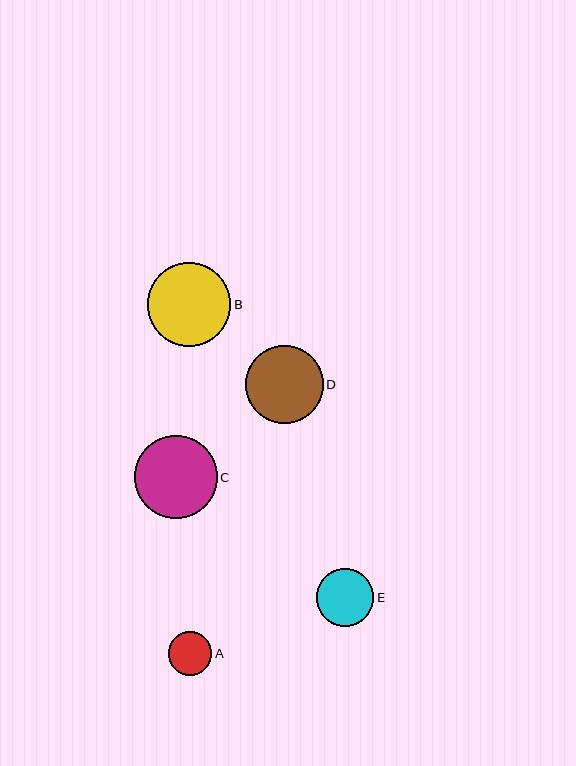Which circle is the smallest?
Circle A is the smallest with a size of approximately 43 pixels.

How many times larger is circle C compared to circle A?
Circle C is approximately 1.9 times the size of circle A.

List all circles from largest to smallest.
From largest to smallest: B, C, D, E, A.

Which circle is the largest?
Circle B is the largest with a size of approximately 84 pixels.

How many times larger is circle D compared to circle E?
Circle D is approximately 1.3 times the size of circle E.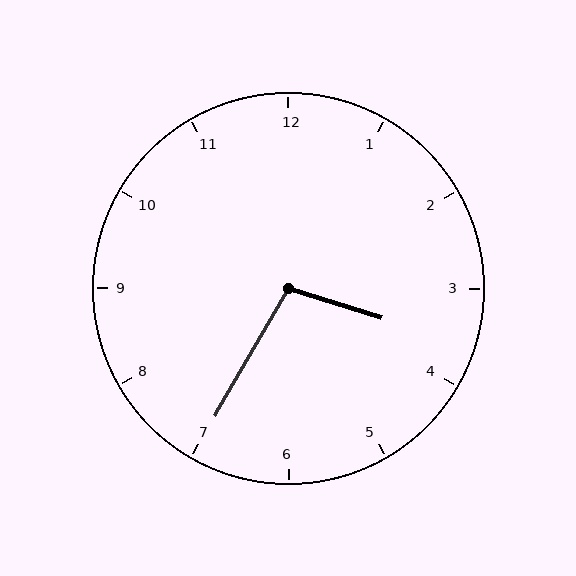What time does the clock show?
3:35.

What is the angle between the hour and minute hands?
Approximately 102 degrees.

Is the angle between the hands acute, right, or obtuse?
It is obtuse.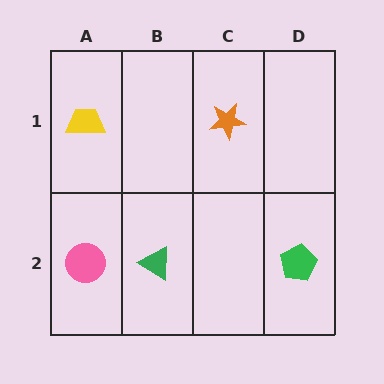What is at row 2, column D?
A green pentagon.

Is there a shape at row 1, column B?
No, that cell is empty.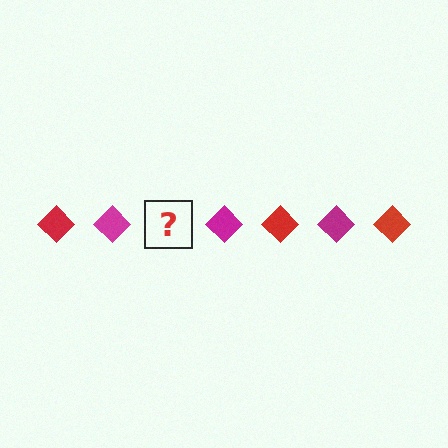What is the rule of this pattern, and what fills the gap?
The rule is that the pattern cycles through red, magenta diamonds. The gap should be filled with a red diamond.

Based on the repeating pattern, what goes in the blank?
The blank should be a red diamond.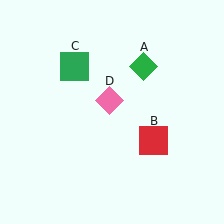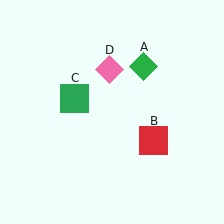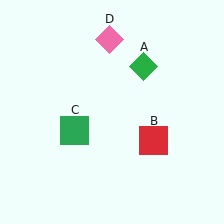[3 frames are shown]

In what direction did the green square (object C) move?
The green square (object C) moved down.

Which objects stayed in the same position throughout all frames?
Green diamond (object A) and red square (object B) remained stationary.